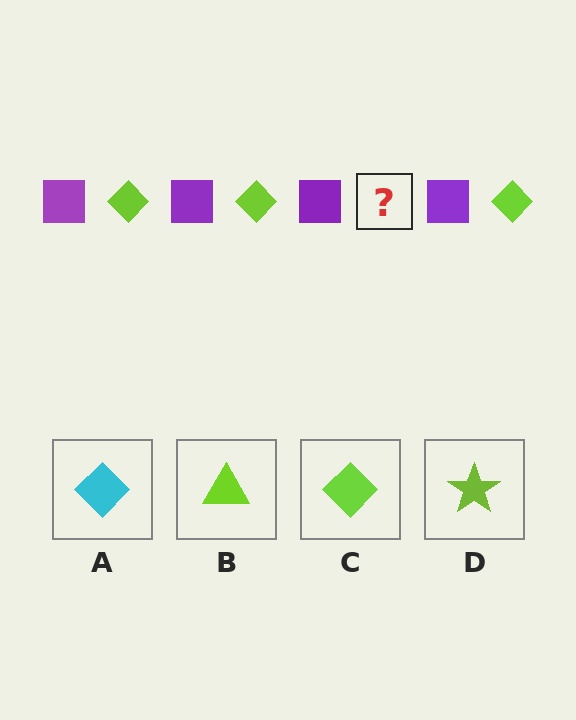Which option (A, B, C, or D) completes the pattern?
C.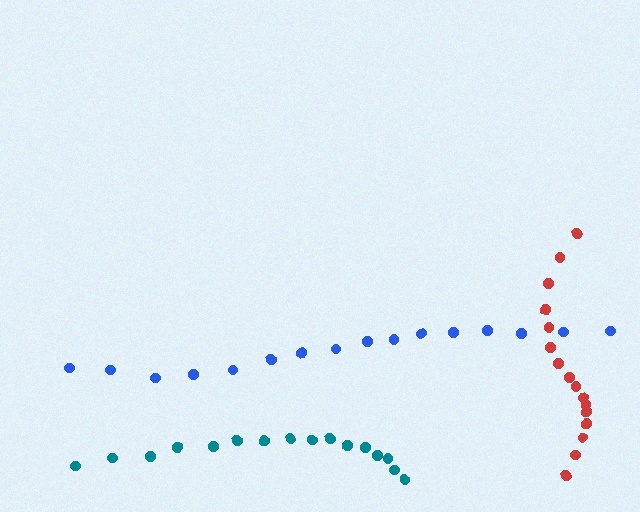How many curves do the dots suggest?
There are 3 distinct paths.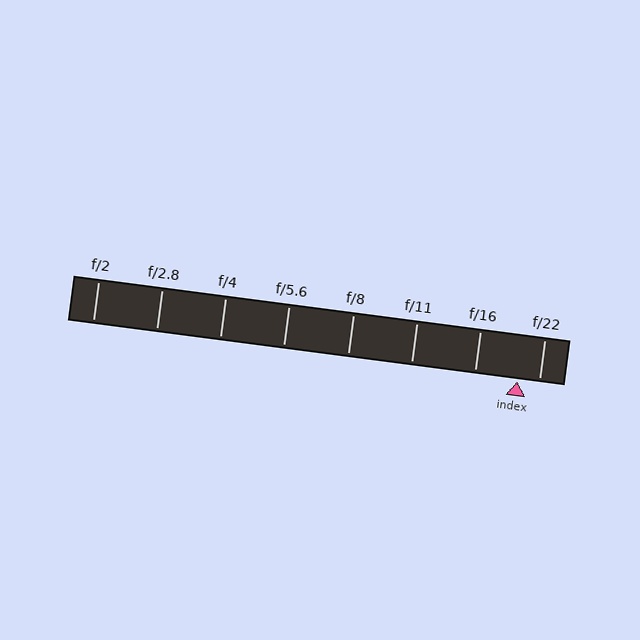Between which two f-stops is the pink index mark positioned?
The index mark is between f/16 and f/22.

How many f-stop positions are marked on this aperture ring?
There are 8 f-stop positions marked.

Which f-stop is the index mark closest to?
The index mark is closest to f/22.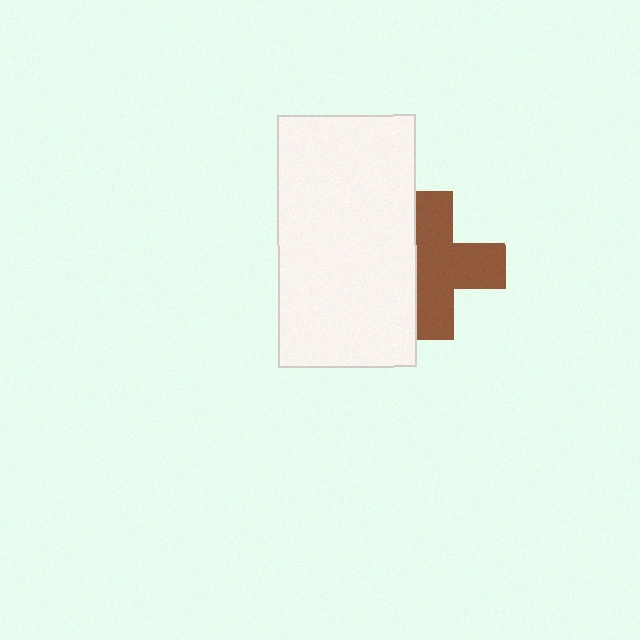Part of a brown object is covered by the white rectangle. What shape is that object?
It is a cross.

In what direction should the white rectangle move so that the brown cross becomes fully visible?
The white rectangle should move left. That is the shortest direction to clear the overlap and leave the brown cross fully visible.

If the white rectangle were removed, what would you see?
You would see the complete brown cross.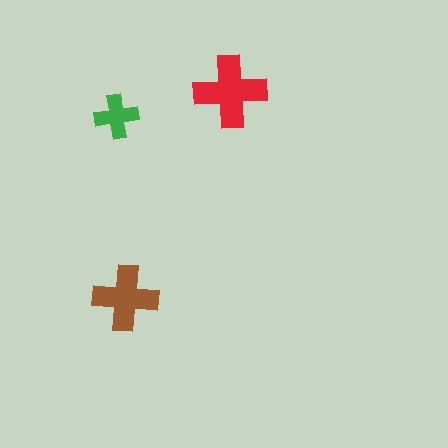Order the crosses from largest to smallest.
the red one, the brown one, the green one.